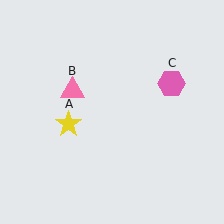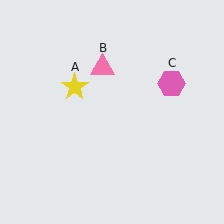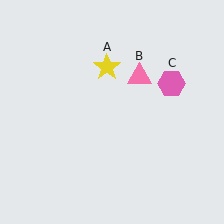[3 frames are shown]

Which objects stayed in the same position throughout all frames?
Pink hexagon (object C) remained stationary.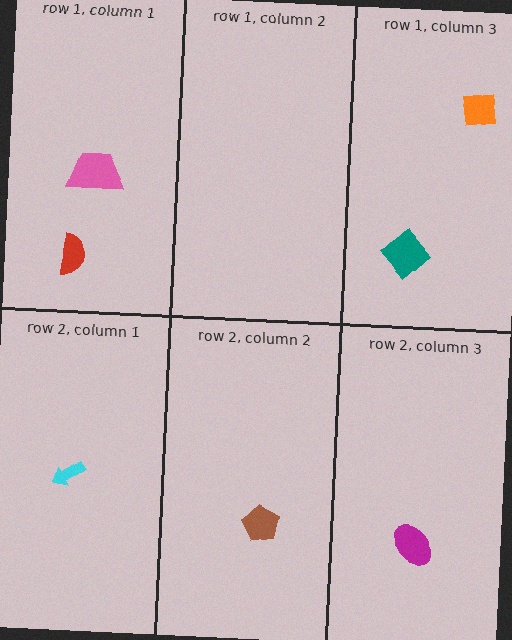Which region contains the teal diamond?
The row 1, column 3 region.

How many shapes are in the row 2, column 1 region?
1.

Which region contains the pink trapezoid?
The row 1, column 1 region.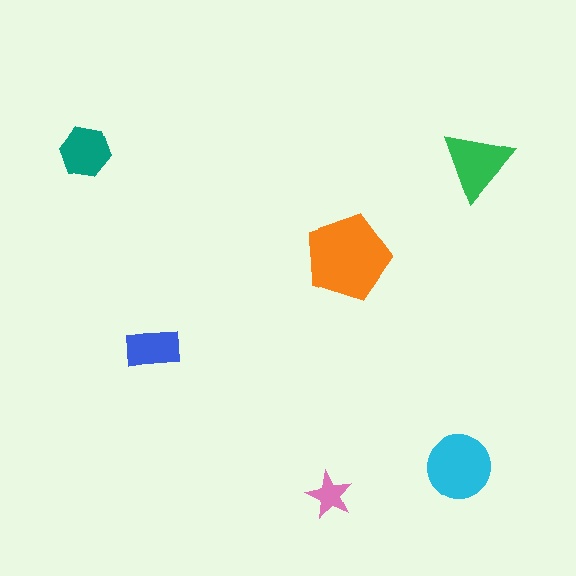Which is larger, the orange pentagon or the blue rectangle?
The orange pentagon.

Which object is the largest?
The orange pentagon.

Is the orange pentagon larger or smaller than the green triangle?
Larger.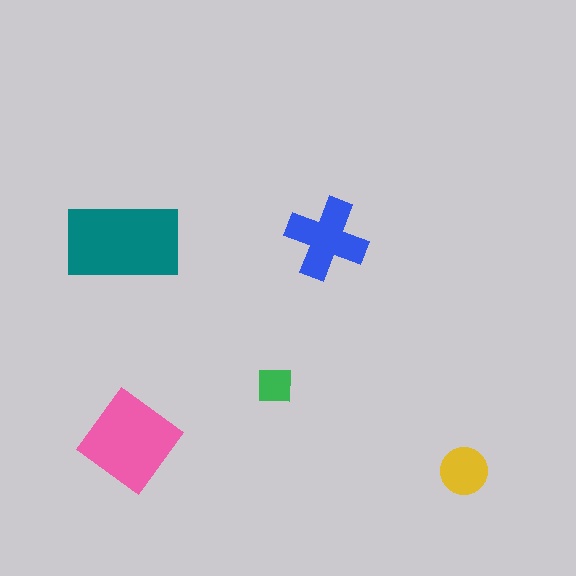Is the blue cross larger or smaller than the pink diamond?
Smaller.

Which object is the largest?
The teal rectangle.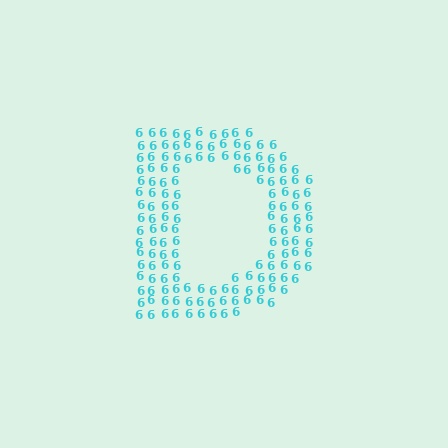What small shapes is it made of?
It is made of small digit 6's.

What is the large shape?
The large shape is the letter D.